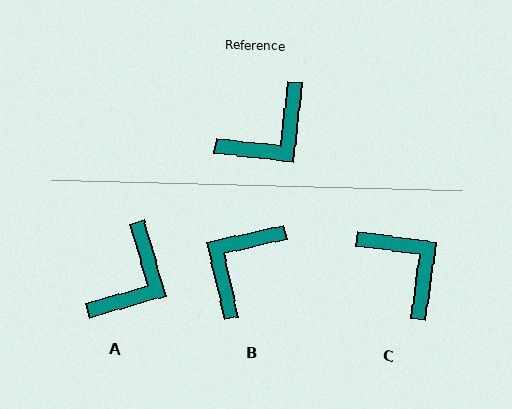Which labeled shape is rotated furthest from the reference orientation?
B, about 161 degrees away.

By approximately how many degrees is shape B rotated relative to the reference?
Approximately 161 degrees clockwise.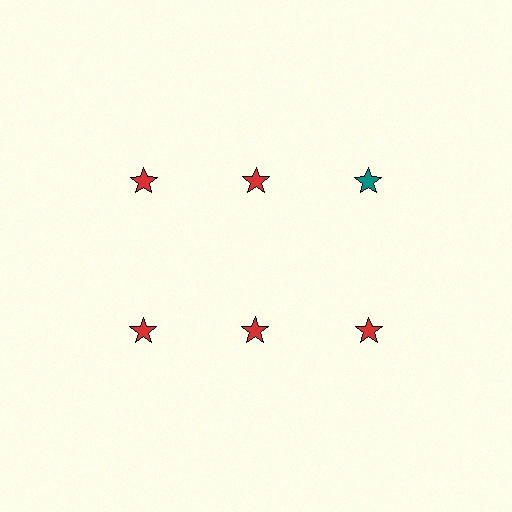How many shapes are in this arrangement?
There are 6 shapes arranged in a grid pattern.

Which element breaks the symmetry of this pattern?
The teal star in the top row, center column breaks the symmetry. All other shapes are red stars.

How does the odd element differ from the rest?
It has a different color: teal instead of red.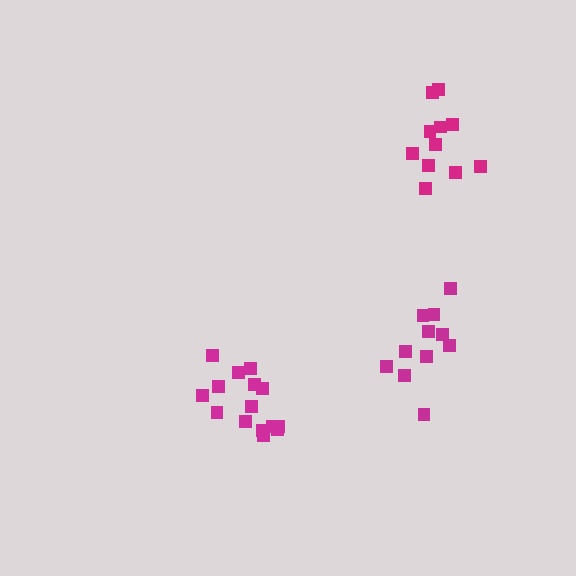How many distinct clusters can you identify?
There are 3 distinct clusters.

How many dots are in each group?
Group 1: 15 dots, Group 2: 11 dots, Group 3: 11 dots (37 total).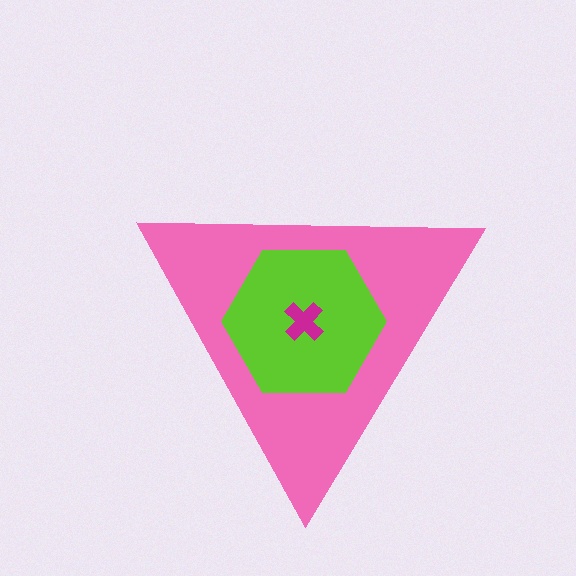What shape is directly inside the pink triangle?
The lime hexagon.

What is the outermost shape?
The pink triangle.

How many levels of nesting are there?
3.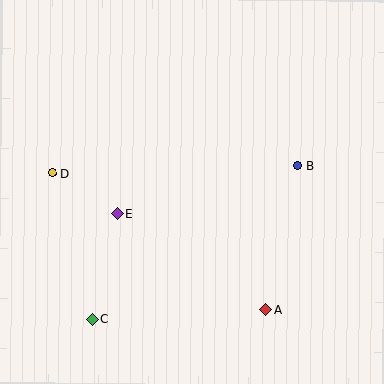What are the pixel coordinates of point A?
Point A is at (265, 310).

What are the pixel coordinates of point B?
Point B is at (298, 166).